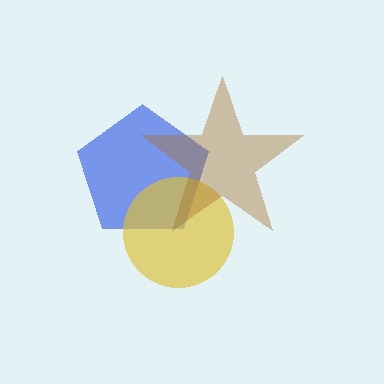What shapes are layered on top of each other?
The layered shapes are: a blue pentagon, a yellow circle, a brown star.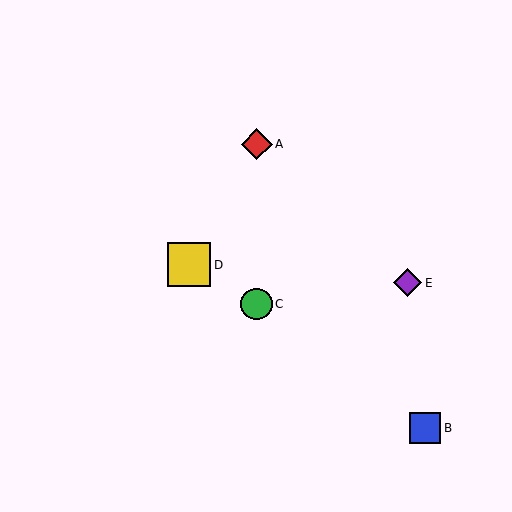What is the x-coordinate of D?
Object D is at x≈189.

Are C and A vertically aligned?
Yes, both are at x≈257.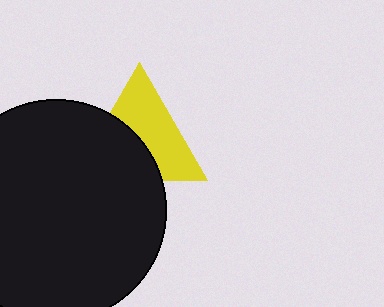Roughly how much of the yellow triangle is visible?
About half of it is visible (roughly 56%).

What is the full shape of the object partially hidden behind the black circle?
The partially hidden object is a yellow triangle.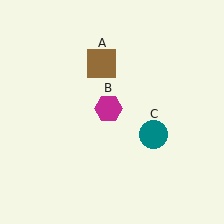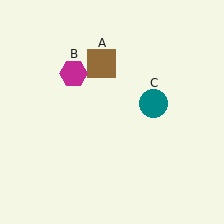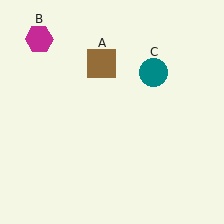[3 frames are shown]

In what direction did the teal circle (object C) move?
The teal circle (object C) moved up.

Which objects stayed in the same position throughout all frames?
Brown square (object A) remained stationary.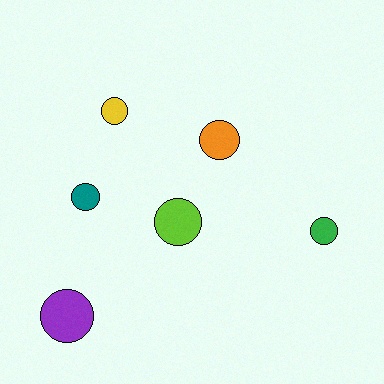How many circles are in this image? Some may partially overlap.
There are 6 circles.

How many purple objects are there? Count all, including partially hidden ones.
There is 1 purple object.